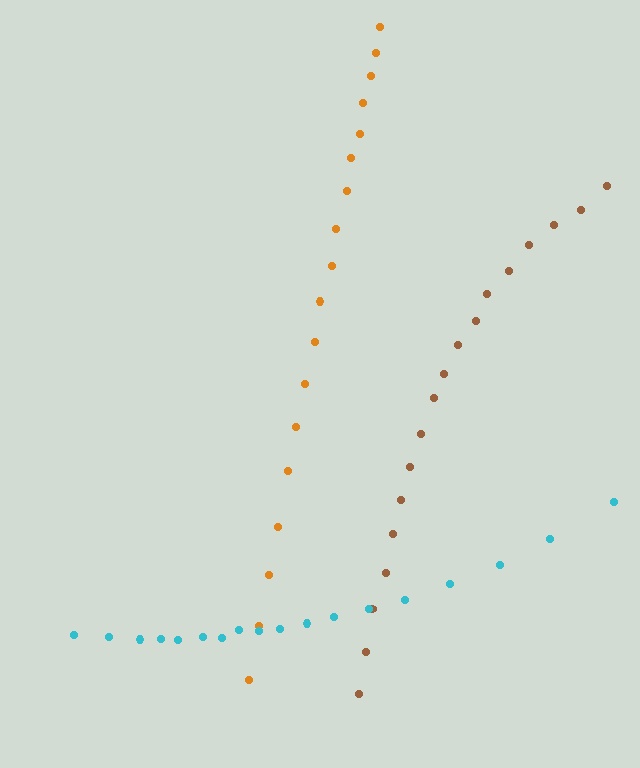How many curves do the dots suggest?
There are 3 distinct paths.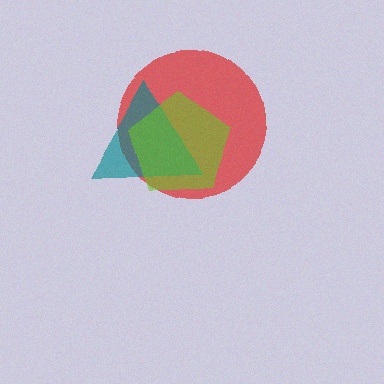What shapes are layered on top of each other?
The layered shapes are: a red circle, a teal triangle, a lime pentagon.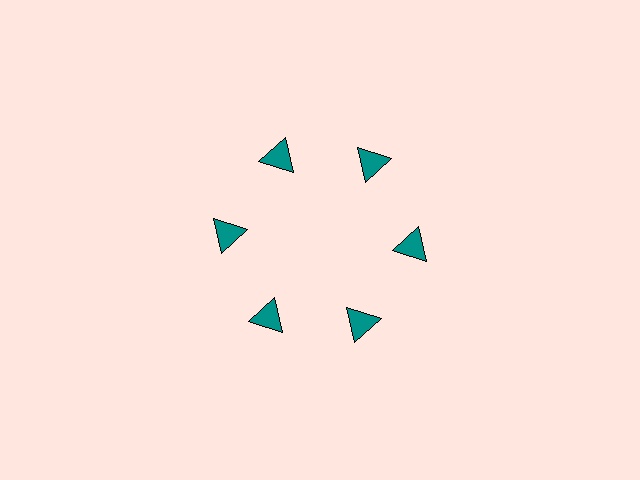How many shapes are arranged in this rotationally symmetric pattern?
There are 6 shapes, arranged in 6 groups of 1.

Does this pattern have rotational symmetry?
Yes, this pattern has 6-fold rotational symmetry. It looks the same after rotating 60 degrees around the center.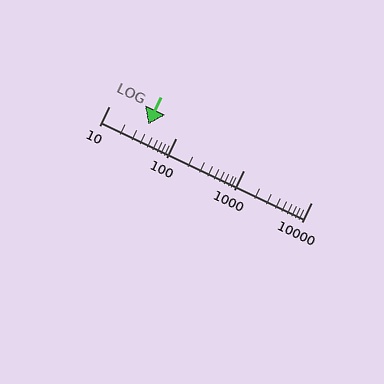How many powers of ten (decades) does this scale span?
The scale spans 3 decades, from 10 to 10000.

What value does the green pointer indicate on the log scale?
The pointer indicates approximately 38.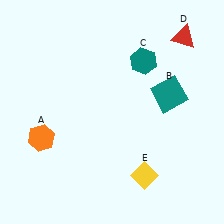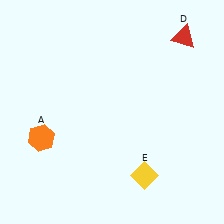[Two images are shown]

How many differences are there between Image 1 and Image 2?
There are 2 differences between the two images.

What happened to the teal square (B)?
The teal square (B) was removed in Image 2. It was in the top-right area of Image 1.